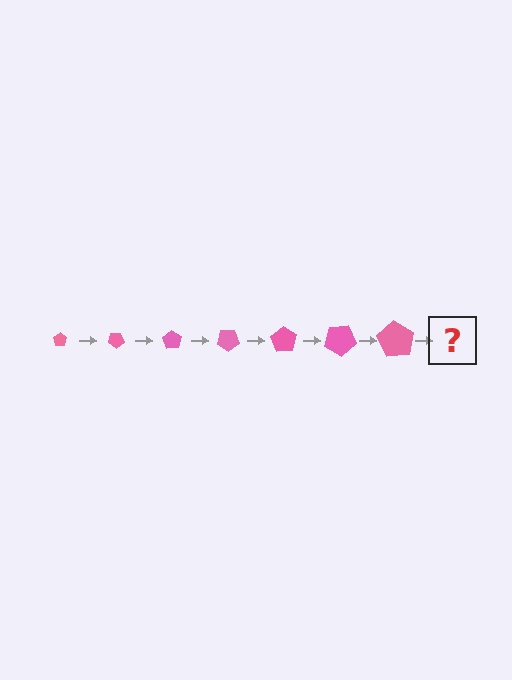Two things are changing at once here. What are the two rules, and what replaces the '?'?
The two rules are that the pentagon grows larger each step and it rotates 35 degrees each step. The '?' should be a pentagon, larger than the previous one and rotated 245 degrees from the start.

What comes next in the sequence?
The next element should be a pentagon, larger than the previous one and rotated 245 degrees from the start.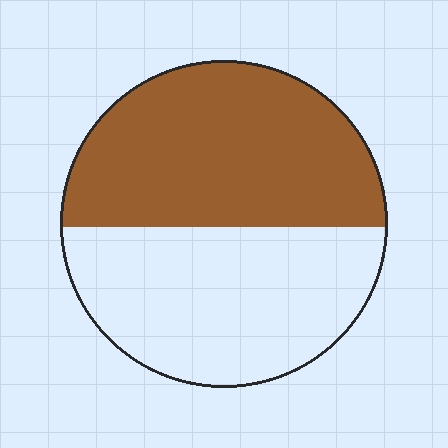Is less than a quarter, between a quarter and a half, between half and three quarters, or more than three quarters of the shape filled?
Between half and three quarters.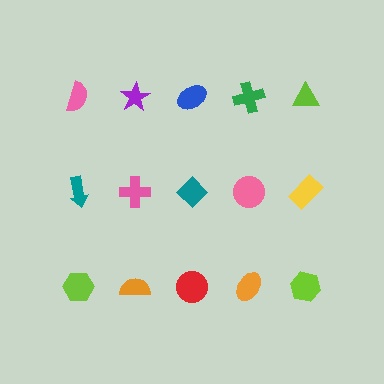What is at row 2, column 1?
A teal arrow.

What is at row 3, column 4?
An orange ellipse.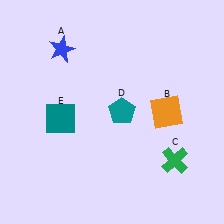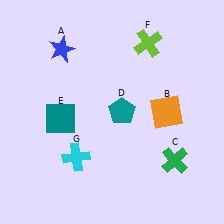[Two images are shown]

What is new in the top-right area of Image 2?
A lime cross (F) was added in the top-right area of Image 2.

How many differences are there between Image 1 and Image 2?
There are 2 differences between the two images.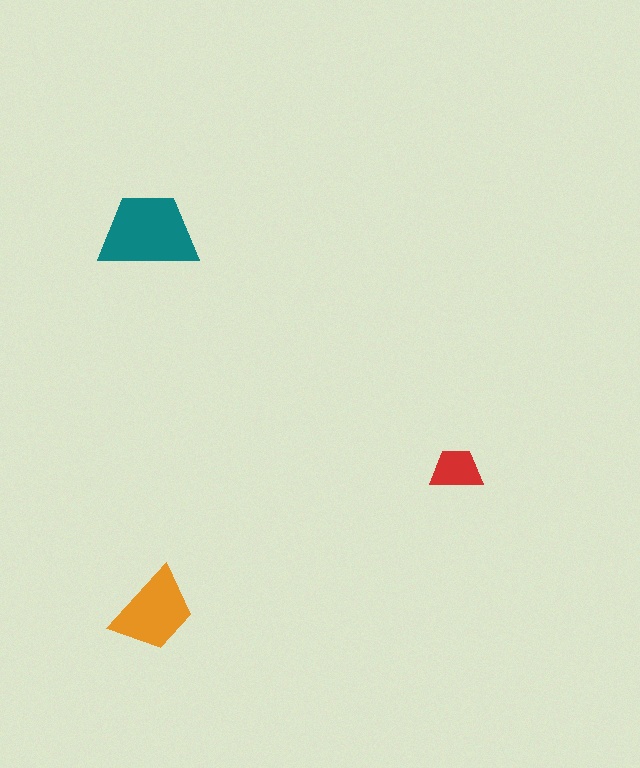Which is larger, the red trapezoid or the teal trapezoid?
The teal one.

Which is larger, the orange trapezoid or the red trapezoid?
The orange one.